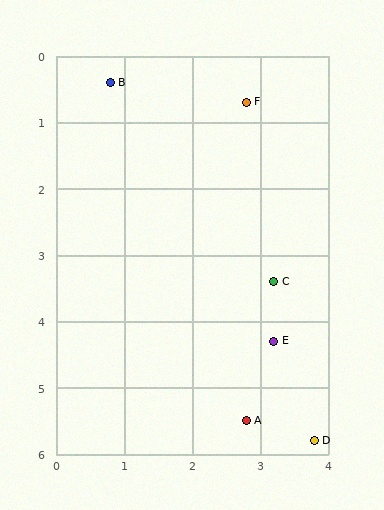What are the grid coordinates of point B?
Point B is at approximately (0.8, 0.4).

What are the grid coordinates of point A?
Point A is at approximately (2.8, 5.5).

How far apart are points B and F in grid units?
Points B and F are about 2.0 grid units apart.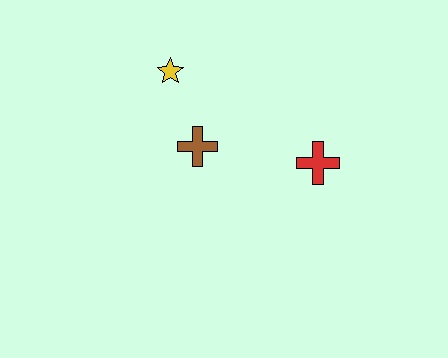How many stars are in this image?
There is 1 star.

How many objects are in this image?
There are 3 objects.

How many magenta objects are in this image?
There are no magenta objects.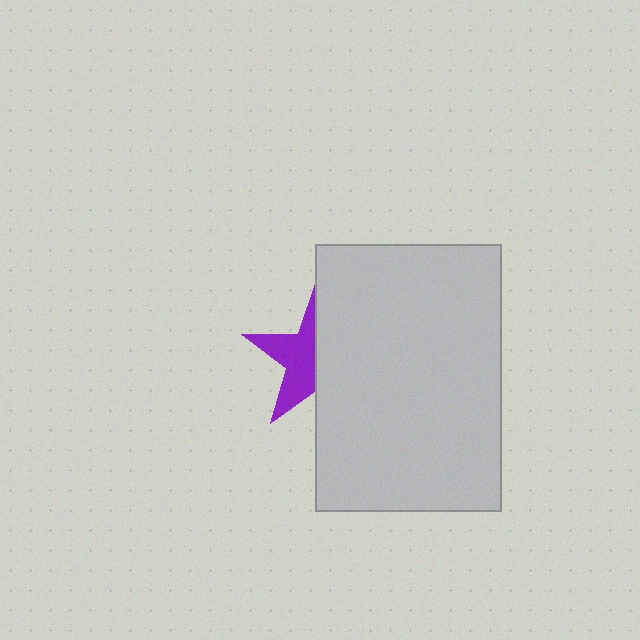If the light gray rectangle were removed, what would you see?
You would see the complete purple star.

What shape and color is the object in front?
The object in front is a light gray rectangle.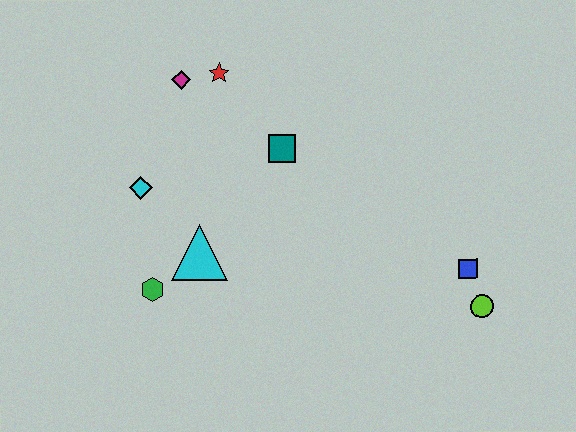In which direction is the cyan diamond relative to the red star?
The cyan diamond is below the red star.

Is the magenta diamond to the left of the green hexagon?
No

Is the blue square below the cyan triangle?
Yes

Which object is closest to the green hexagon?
The cyan triangle is closest to the green hexagon.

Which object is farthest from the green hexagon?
The lime circle is farthest from the green hexagon.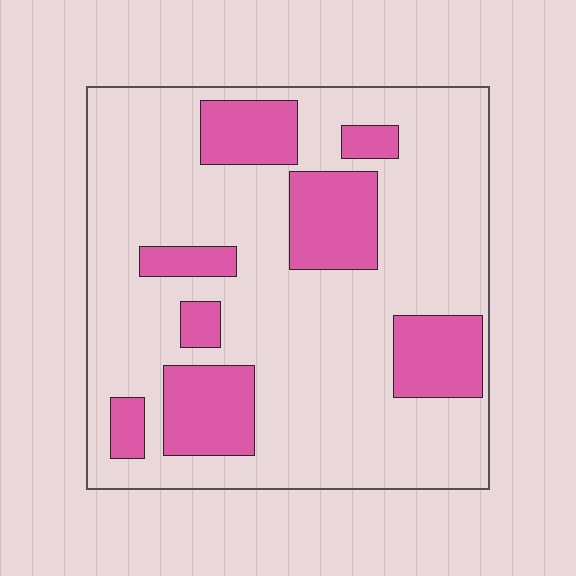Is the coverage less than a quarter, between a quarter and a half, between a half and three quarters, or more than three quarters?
Less than a quarter.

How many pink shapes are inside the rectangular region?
8.